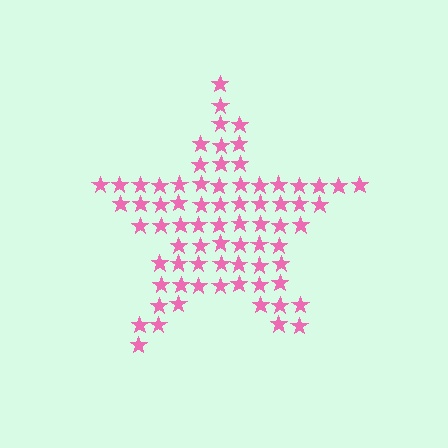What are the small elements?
The small elements are stars.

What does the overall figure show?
The overall figure shows a star.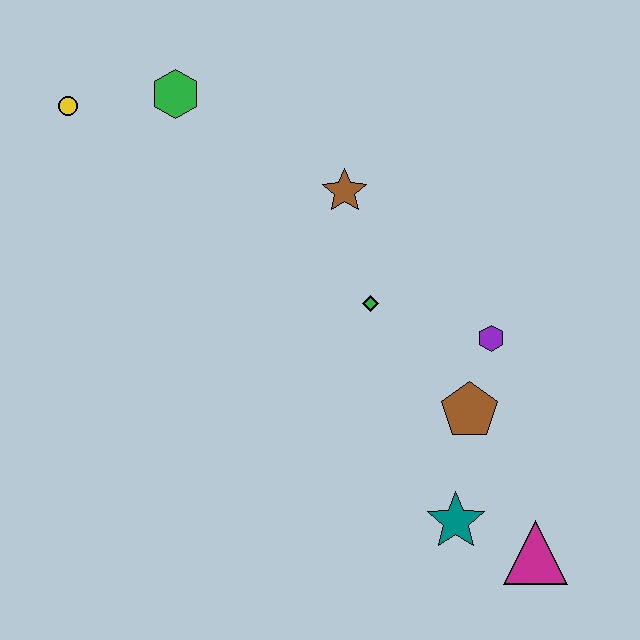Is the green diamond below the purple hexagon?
No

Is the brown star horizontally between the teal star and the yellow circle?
Yes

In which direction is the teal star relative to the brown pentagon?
The teal star is below the brown pentagon.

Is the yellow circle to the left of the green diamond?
Yes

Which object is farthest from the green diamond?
The yellow circle is farthest from the green diamond.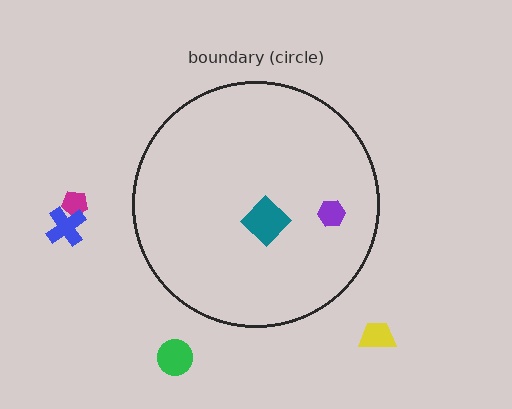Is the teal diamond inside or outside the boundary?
Inside.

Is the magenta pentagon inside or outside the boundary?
Outside.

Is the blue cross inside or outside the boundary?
Outside.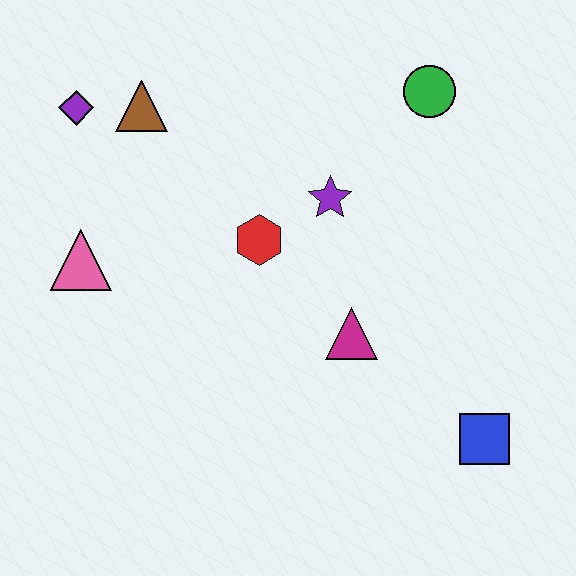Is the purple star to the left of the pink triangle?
No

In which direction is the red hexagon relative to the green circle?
The red hexagon is to the left of the green circle.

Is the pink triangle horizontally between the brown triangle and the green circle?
No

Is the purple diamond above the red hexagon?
Yes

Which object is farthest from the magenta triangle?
The purple diamond is farthest from the magenta triangle.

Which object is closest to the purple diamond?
The brown triangle is closest to the purple diamond.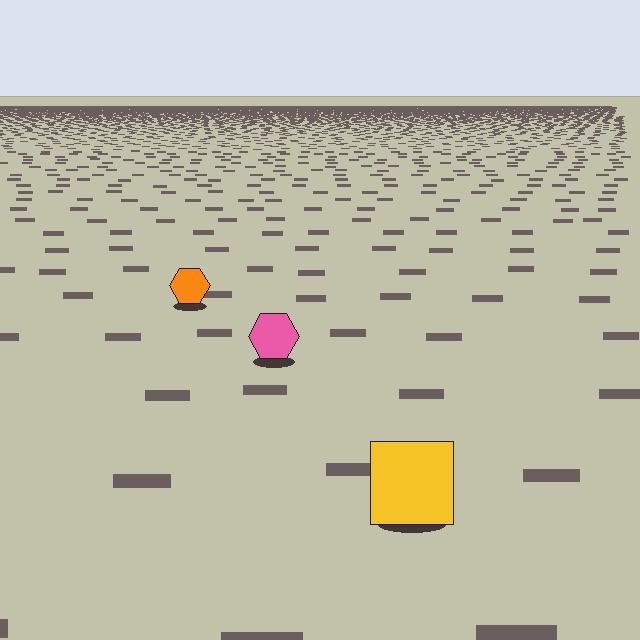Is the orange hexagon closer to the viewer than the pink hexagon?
No. The pink hexagon is closer — you can tell from the texture gradient: the ground texture is coarser near it.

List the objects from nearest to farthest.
From nearest to farthest: the yellow square, the pink hexagon, the orange hexagon.